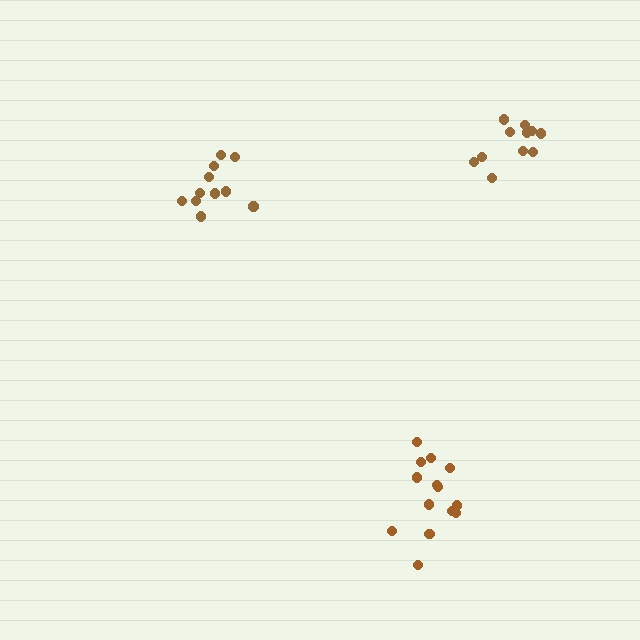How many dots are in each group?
Group 1: 11 dots, Group 2: 11 dots, Group 3: 14 dots (36 total).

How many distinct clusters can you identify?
There are 3 distinct clusters.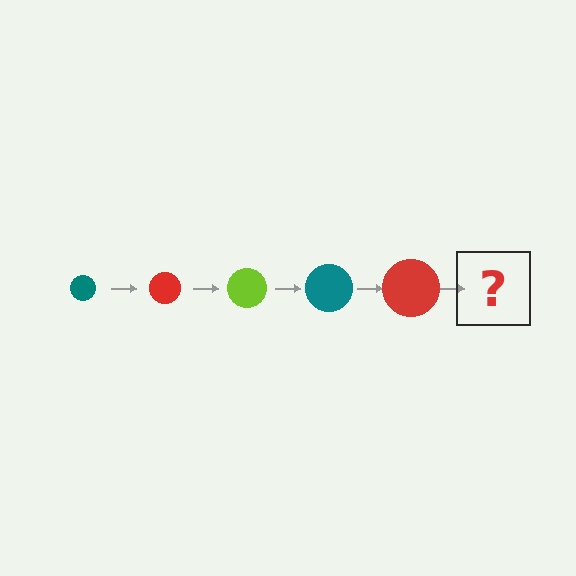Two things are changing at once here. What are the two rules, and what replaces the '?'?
The two rules are that the circle grows larger each step and the color cycles through teal, red, and lime. The '?' should be a lime circle, larger than the previous one.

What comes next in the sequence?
The next element should be a lime circle, larger than the previous one.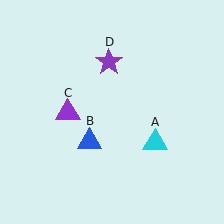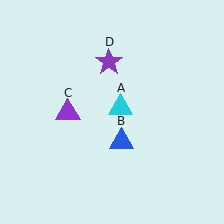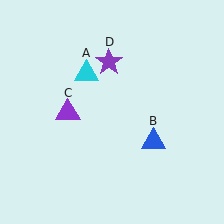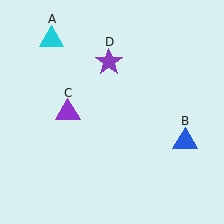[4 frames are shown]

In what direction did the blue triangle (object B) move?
The blue triangle (object B) moved right.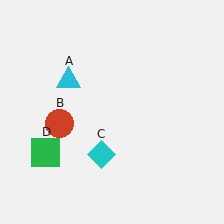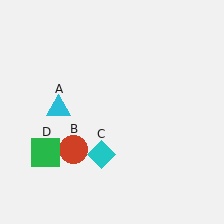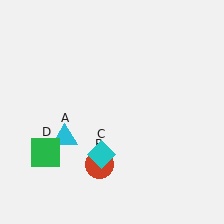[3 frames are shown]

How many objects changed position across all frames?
2 objects changed position: cyan triangle (object A), red circle (object B).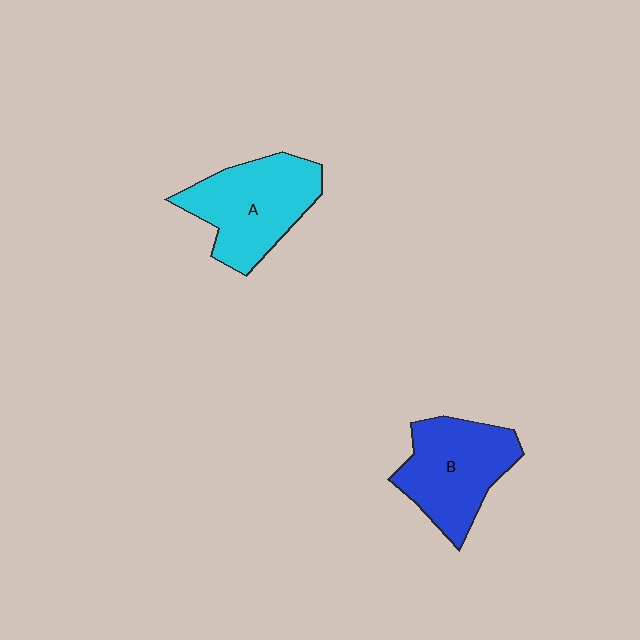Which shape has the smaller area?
Shape B (blue).